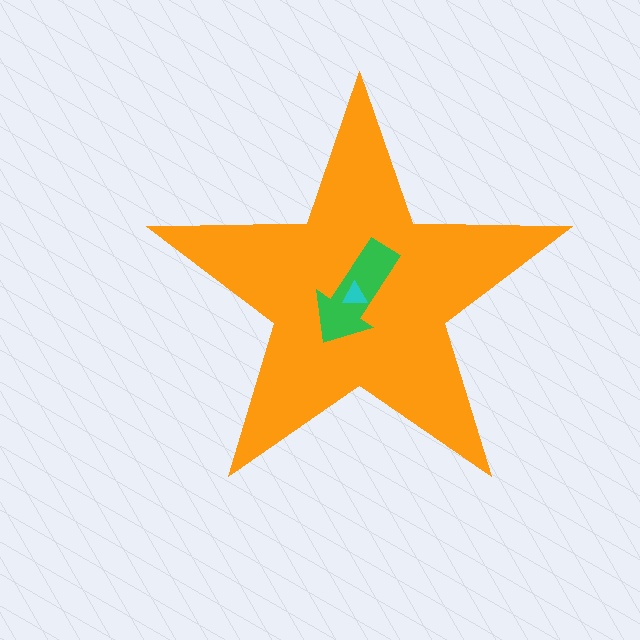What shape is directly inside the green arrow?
The cyan triangle.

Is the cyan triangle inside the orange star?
Yes.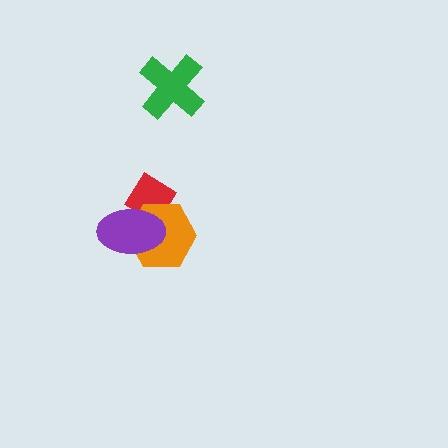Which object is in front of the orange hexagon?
The purple ellipse is in front of the orange hexagon.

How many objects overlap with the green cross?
0 objects overlap with the green cross.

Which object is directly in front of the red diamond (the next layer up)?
The orange hexagon is directly in front of the red diamond.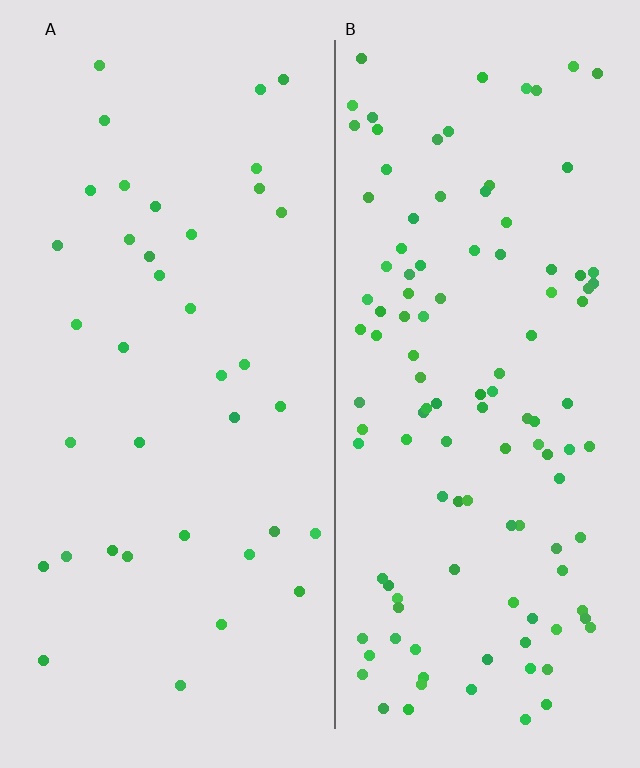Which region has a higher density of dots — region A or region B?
B (the right).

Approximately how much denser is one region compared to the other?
Approximately 3.1× — region B over region A.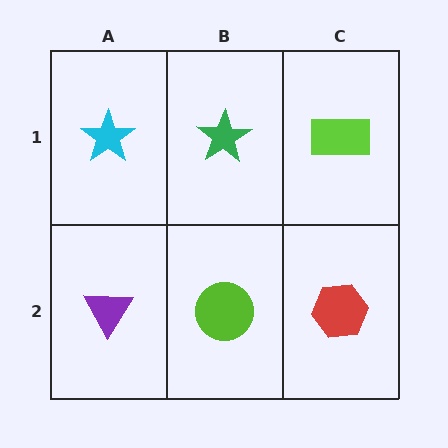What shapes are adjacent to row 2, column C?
A lime rectangle (row 1, column C), a lime circle (row 2, column B).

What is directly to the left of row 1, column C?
A green star.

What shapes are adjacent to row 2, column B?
A green star (row 1, column B), a purple triangle (row 2, column A), a red hexagon (row 2, column C).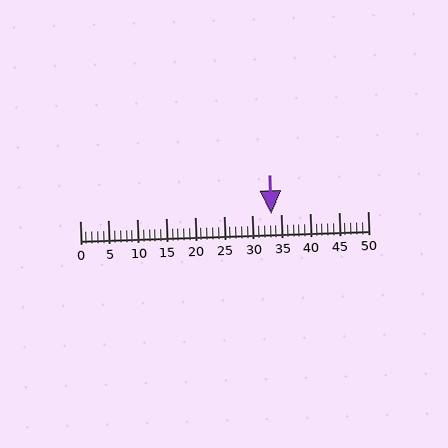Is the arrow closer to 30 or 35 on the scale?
The arrow is closer to 35.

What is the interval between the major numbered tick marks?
The major tick marks are spaced 5 units apart.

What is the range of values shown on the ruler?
The ruler shows values from 0 to 50.